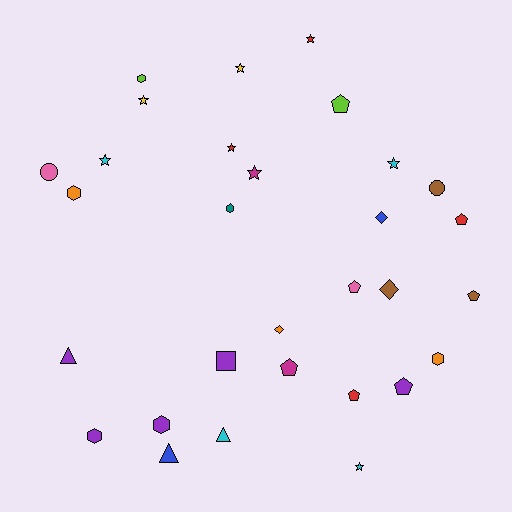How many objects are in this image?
There are 30 objects.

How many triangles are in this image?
There are 3 triangles.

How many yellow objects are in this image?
There are 2 yellow objects.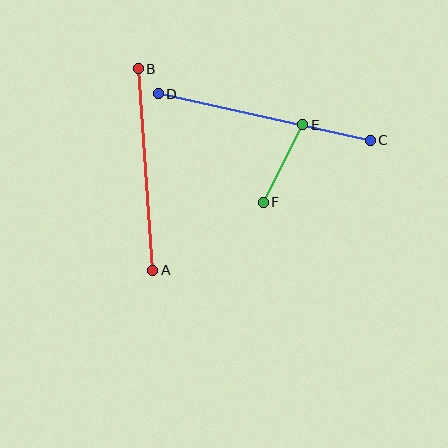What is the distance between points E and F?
The distance is approximately 87 pixels.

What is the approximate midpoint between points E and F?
The midpoint is at approximately (283, 164) pixels.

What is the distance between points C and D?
The distance is approximately 217 pixels.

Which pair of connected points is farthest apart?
Points C and D are farthest apart.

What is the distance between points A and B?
The distance is approximately 202 pixels.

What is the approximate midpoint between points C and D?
The midpoint is at approximately (264, 117) pixels.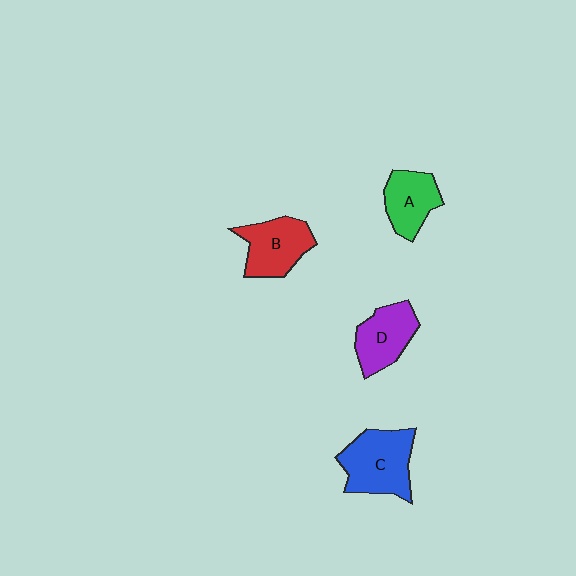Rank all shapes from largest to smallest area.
From largest to smallest: C (blue), B (red), D (purple), A (green).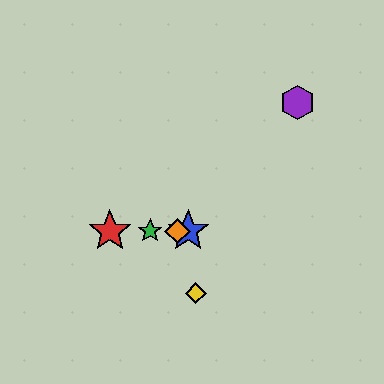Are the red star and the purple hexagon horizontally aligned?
No, the red star is at y≈231 and the purple hexagon is at y≈103.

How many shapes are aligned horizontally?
4 shapes (the red star, the blue star, the green star, the orange diamond) are aligned horizontally.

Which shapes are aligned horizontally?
The red star, the blue star, the green star, the orange diamond are aligned horizontally.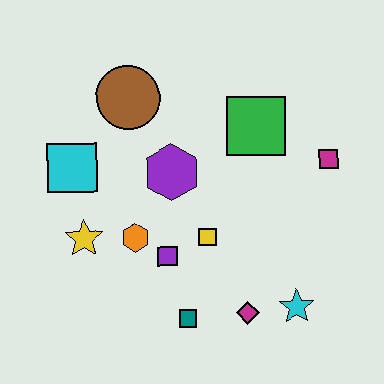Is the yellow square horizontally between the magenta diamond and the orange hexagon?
Yes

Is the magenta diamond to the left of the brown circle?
No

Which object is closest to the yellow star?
The orange hexagon is closest to the yellow star.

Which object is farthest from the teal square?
The brown circle is farthest from the teal square.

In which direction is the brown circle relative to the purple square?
The brown circle is above the purple square.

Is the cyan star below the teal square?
No